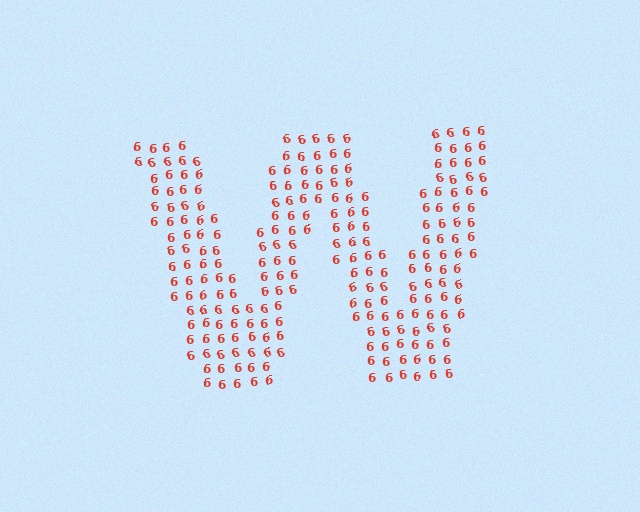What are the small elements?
The small elements are digit 6's.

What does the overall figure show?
The overall figure shows the letter W.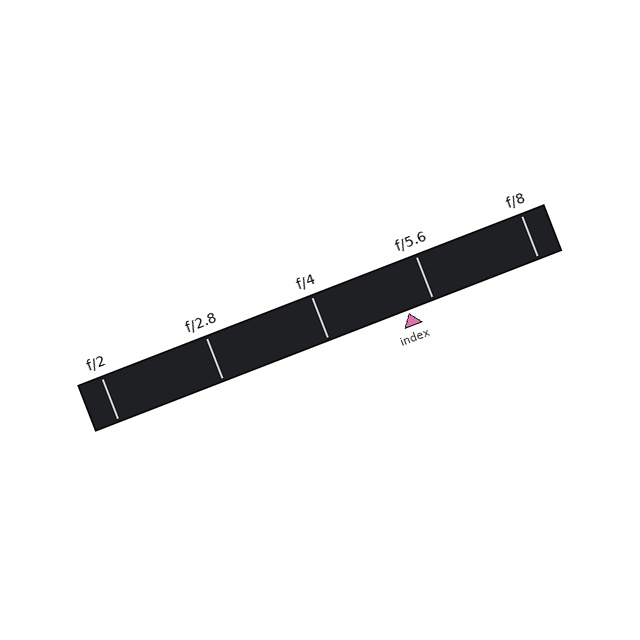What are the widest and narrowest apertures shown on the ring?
The widest aperture shown is f/2 and the narrowest is f/8.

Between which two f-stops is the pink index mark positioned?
The index mark is between f/4 and f/5.6.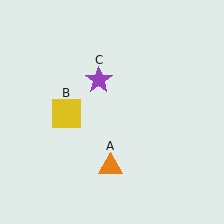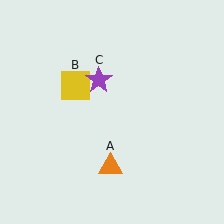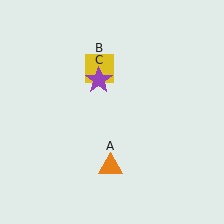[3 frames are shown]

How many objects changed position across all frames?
1 object changed position: yellow square (object B).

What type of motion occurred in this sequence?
The yellow square (object B) rotated clockwise around the center of the scene.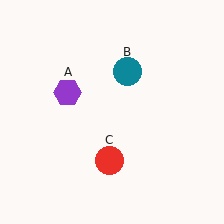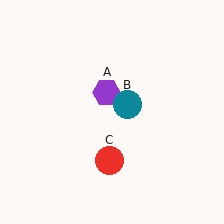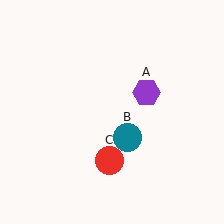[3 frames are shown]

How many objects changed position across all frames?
2 objects changed position: purple hexagon (object A), teal circle (object B).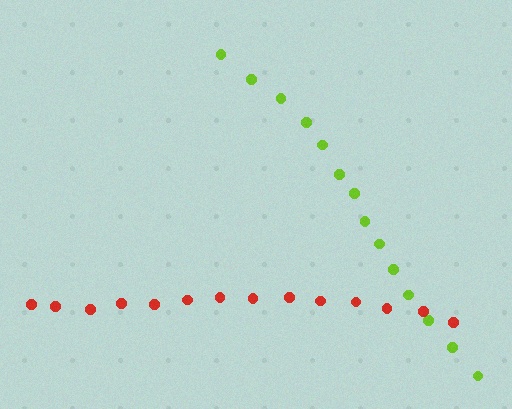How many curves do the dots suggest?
There are 2 distinct paths.